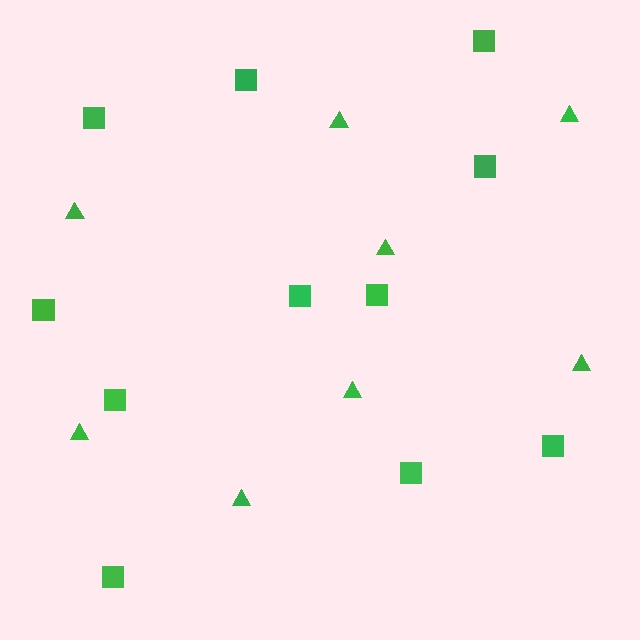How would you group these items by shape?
There are 2 groups: one group of squares (11) and one group of triangles (8).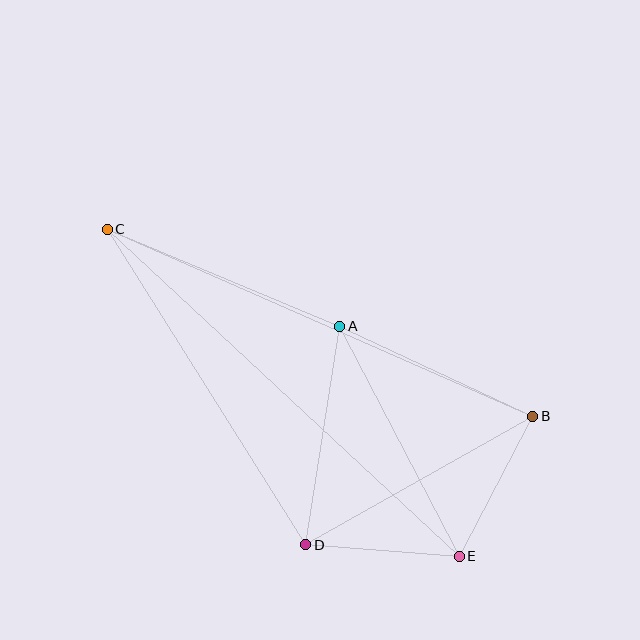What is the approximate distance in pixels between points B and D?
The distance between B and D is approximately 261 pixels.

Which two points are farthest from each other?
Points C and E are farthest from each other.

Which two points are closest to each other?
Points D and E are closest to each other.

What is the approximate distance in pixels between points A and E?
The distance between A and E is approximately 259 pixels.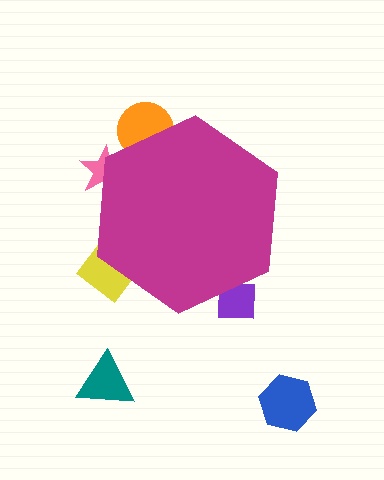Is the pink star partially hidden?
Yes, the pink star is partially hidden behind the magenta hexagon.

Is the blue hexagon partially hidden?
No, the blue hexagon is fully visible.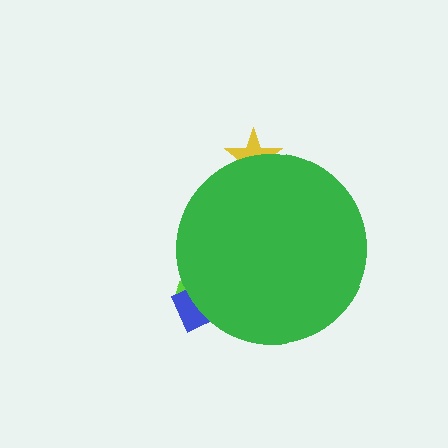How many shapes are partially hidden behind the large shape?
3 shapes are partially hidden.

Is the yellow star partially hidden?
Yes, the yellow star is partially hidden behind the green circle.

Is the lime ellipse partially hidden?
Yes, the lime ellipse is partially hidden behind the green circle.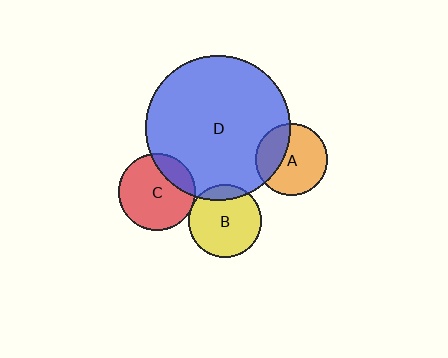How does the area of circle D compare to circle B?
Approximately 3.9 times.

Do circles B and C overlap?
Yes.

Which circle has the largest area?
Circle D (blue).